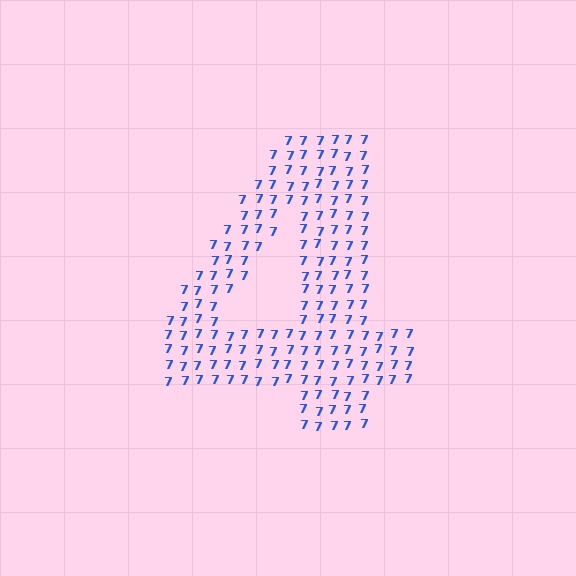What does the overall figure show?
The overall figure shows the digit 4.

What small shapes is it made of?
It is made of small digit 7's.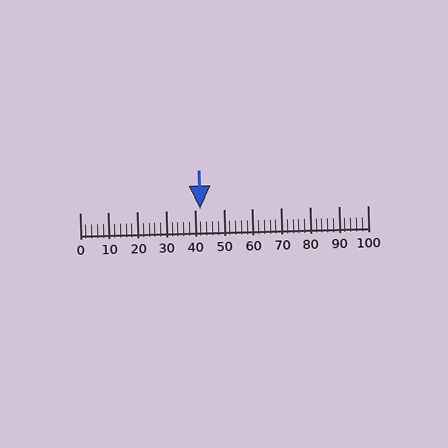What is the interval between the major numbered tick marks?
The major tick marks are spaced 10 units apart.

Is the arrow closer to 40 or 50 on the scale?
The arrow is closer to 40.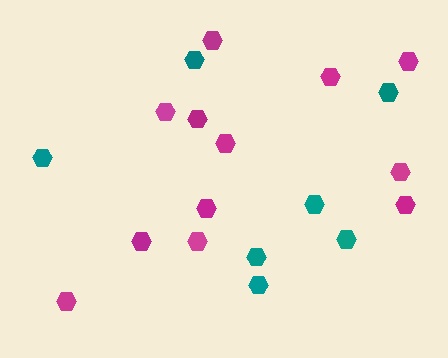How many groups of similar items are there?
There are 2 groups: one group of magenta hexagons (12) and one group of teal hexagons (7).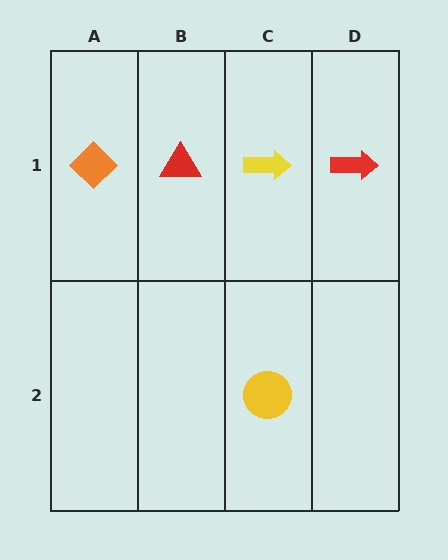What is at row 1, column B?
A red triangle.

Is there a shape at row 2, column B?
No, that cell is empty.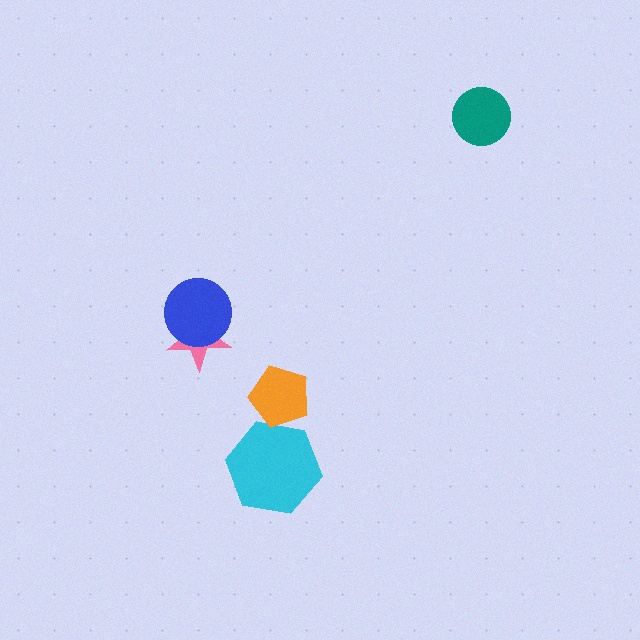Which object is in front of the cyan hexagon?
The orange pentagon is in front of the cyan hexagon.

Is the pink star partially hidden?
Yes, it is partially covered by another shape.